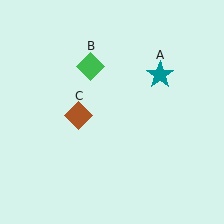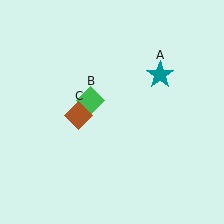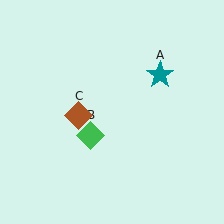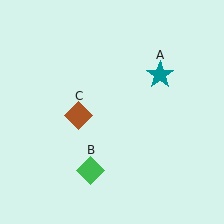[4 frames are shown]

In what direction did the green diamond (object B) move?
The green diamond (object B) moved down.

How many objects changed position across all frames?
1 object changed position: green diamond (object B).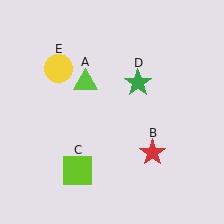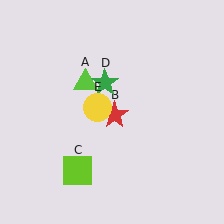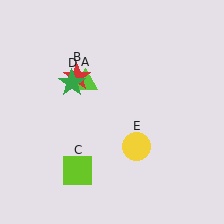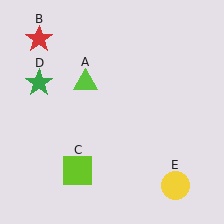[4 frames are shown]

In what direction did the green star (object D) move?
The green star (object D) moved left.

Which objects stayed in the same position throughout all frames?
Lime triangle (object A) and lime square (object C) remained stationary.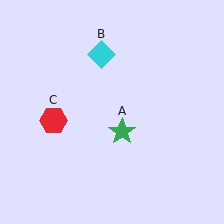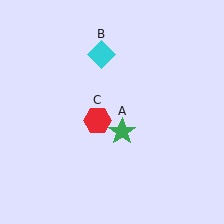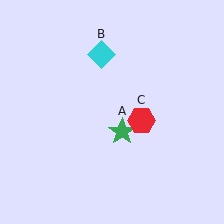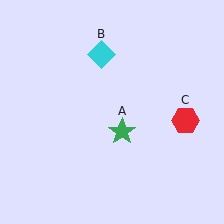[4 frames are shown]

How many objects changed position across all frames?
1 object changed position: red hexagon (object C).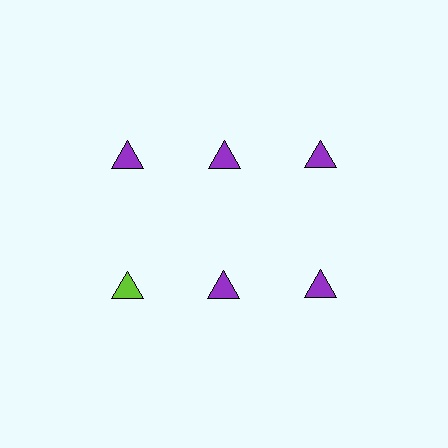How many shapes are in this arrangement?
There are 6 shapes arranged in a grid pattern.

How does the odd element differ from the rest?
It has a different color: lime instead of purple.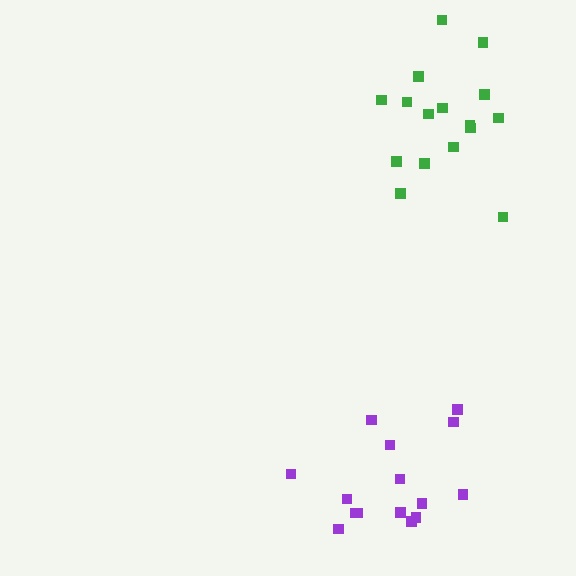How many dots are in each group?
Group 1: 15 dots, Group 2: 16 dots (31 total).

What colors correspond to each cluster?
The clusters are colored: purple, green.